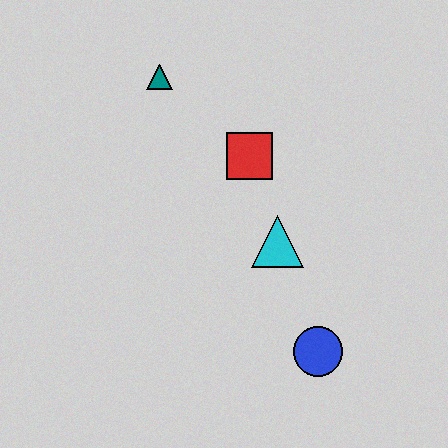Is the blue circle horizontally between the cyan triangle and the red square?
No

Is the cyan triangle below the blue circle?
No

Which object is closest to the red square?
The cyan triangle is closest to the red square.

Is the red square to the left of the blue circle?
Yes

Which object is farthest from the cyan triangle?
The teal triangle is farthest from the cyan triangle.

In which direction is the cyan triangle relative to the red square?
The cyan triangle is below the red square.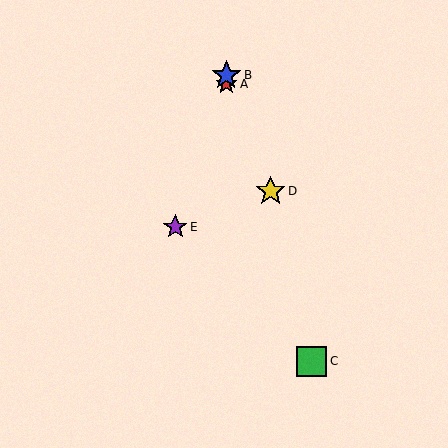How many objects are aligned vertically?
2 objects (A, B) are aligned vertically.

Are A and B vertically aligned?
Yes, both are at x≈226.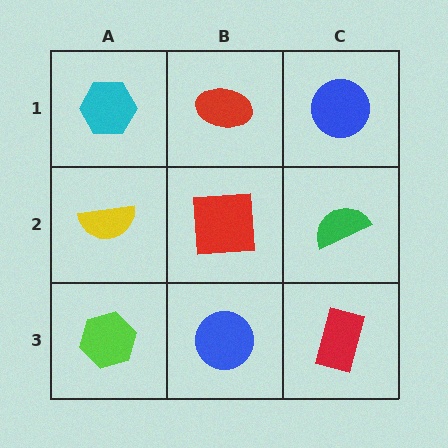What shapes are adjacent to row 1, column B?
A red square (row 2, column B), a cyan hexagon (row 1, column A), a blue circle (row 1, column C).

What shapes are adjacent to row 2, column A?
A cyan hexagon (row 1, column A), a lime hexagon (row 3, column A), a red square (row 2, column B).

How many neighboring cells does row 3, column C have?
2.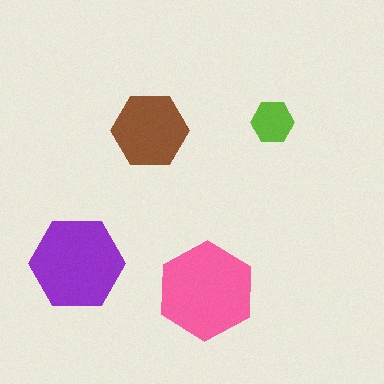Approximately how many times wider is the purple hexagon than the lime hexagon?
About 2 times wider.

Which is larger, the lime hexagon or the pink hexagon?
The pink one.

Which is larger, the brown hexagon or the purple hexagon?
The purple one.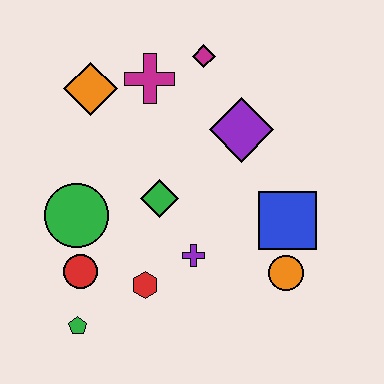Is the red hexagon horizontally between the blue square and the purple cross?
No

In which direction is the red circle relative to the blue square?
The red circle is to the left of the blue square.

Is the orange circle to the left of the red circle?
No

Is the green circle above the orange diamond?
No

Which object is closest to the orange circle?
The blue square is closest to the orange circle.